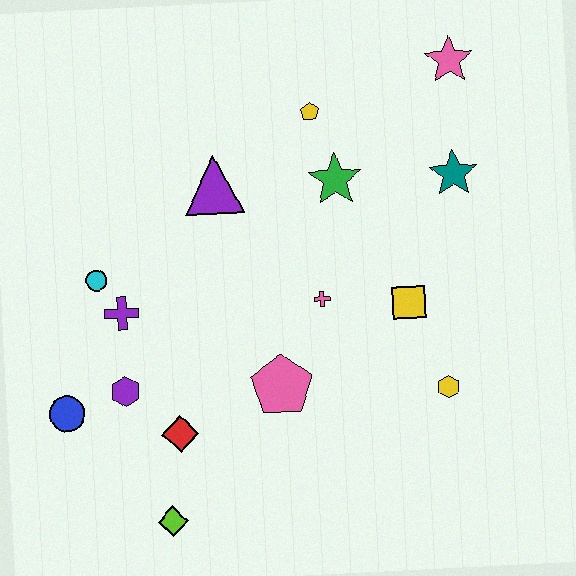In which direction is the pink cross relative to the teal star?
The pink cross is to the left of the teal star.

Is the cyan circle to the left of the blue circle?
No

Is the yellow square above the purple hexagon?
Yes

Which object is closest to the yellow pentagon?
The green star is closest to the yellow pentagon.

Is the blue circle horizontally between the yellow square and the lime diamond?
No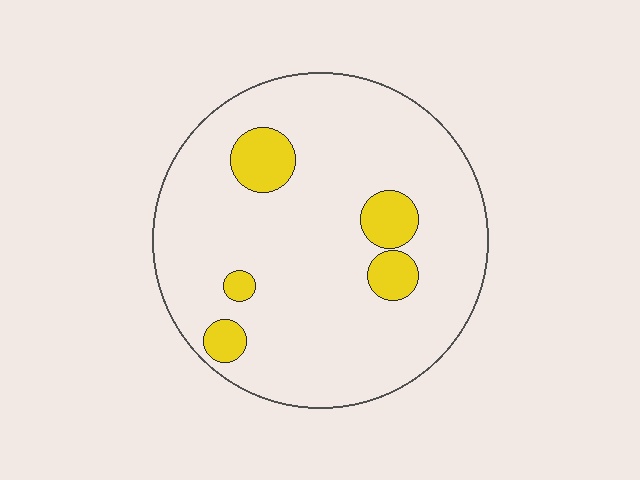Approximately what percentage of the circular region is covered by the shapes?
Approximately 10%.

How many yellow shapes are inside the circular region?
5.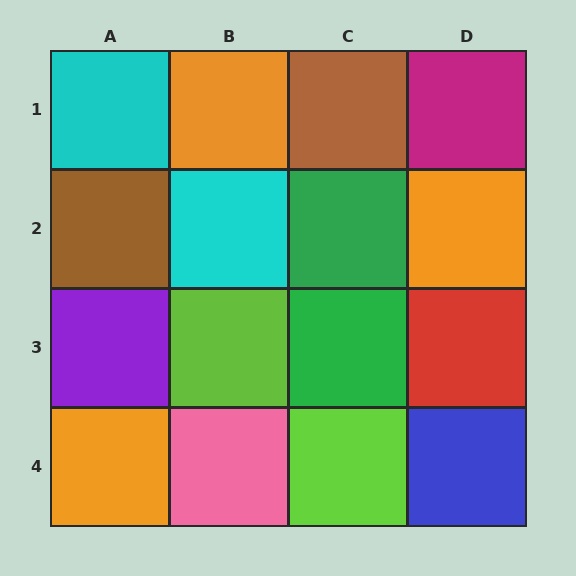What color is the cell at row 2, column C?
Green.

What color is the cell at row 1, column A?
Cyan.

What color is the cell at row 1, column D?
Magenta.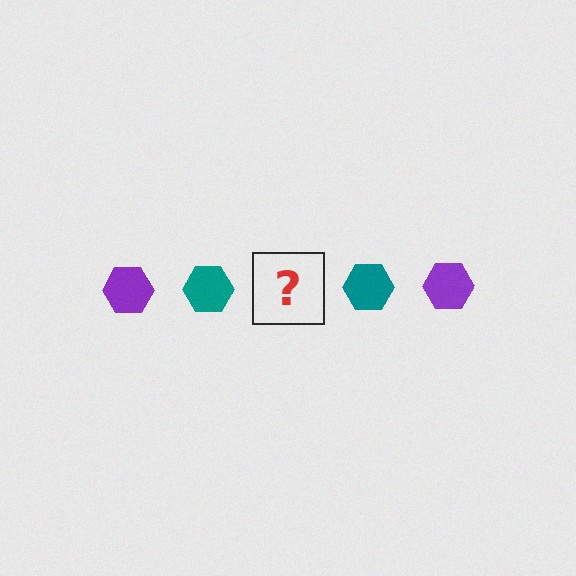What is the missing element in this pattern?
The missing element is a purple hexagon.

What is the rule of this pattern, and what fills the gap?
The rule is that the pattern cycles through purple, teal hexagons. The gap should be filled with a purple hexagon.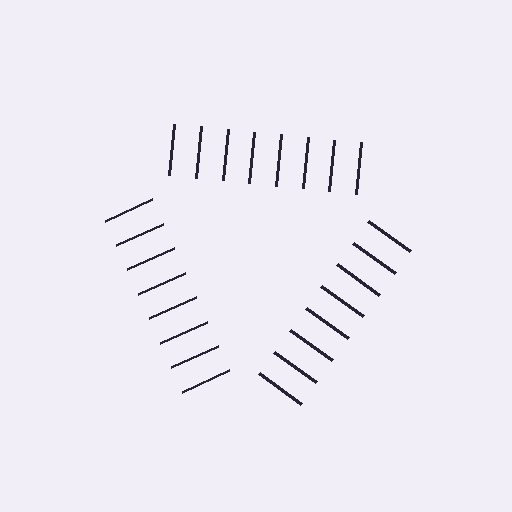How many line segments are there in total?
24 — 8 along each of the 3 edges.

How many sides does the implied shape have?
3 sides — the line-ends trace a triangle.